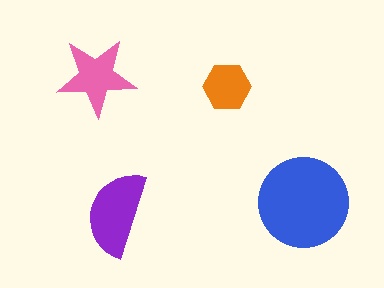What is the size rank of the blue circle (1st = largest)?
1st.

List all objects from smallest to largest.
The orange hexagon, the pink star, the purple semicircle, the blue circle.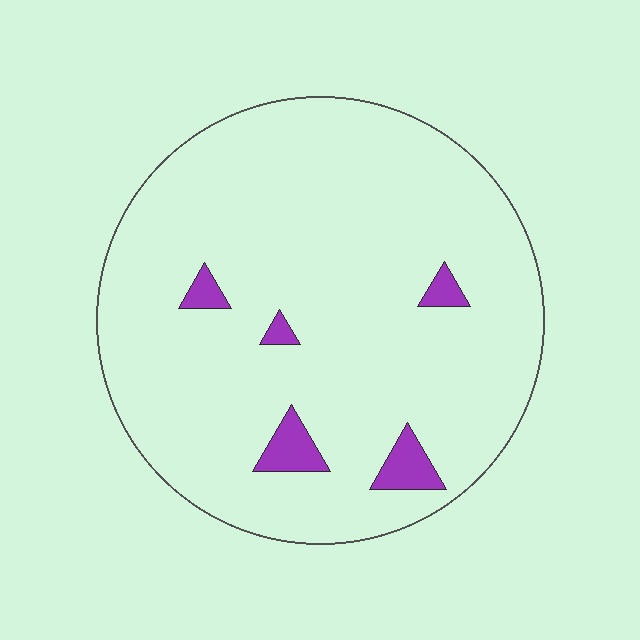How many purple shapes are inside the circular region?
5.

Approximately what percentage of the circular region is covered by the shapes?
Approximately 5%.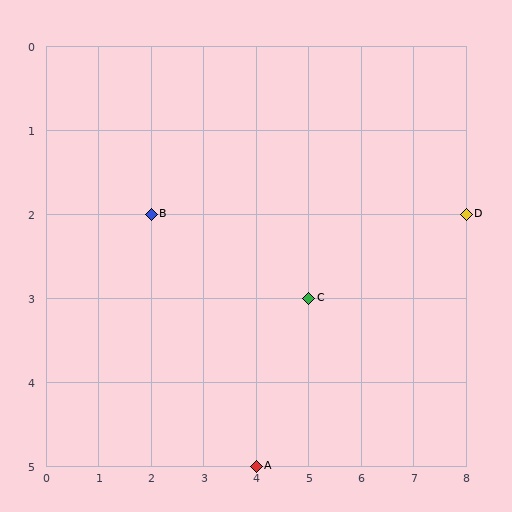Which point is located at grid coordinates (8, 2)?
Point D is at (8, 2).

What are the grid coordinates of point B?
Point B is at grid coordinates (2, 2).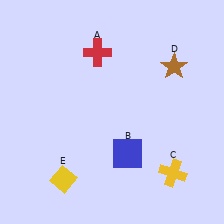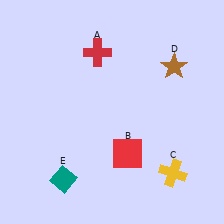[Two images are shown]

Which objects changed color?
B changed from blue to red. E changed from yellow to teal.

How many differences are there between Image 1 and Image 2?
There are 2 differences between the two images.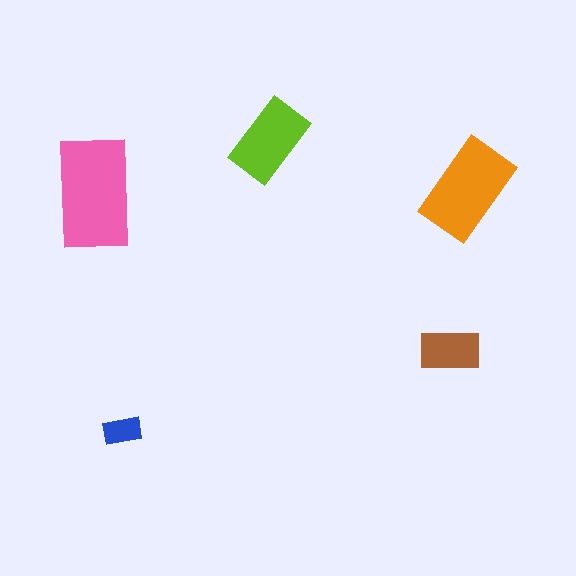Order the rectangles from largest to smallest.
the pink one, the orange one, the lime one, the brown one, the blue one.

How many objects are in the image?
There are 5 objects in the image.